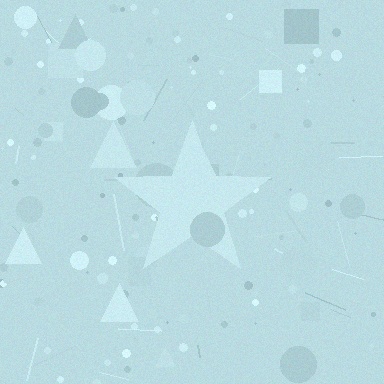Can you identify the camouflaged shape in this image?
The camouflaged shape is a star.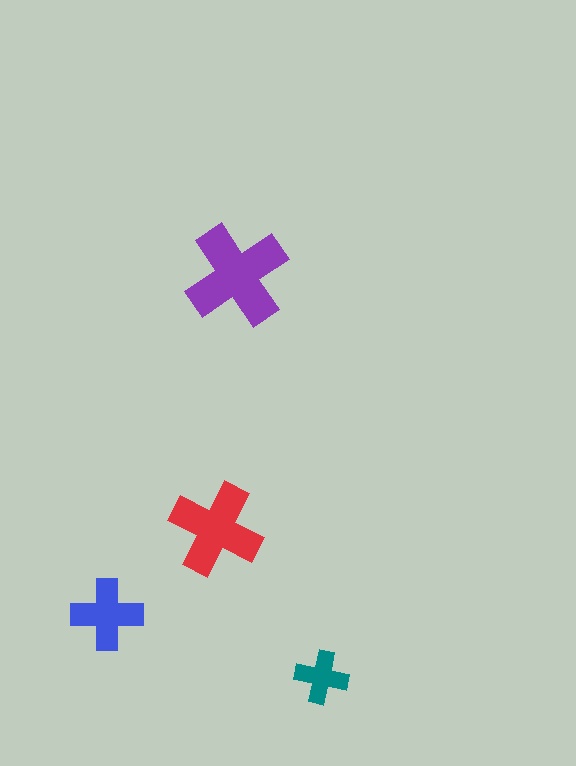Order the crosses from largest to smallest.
the purple one, the red one, the blue one, the teal one.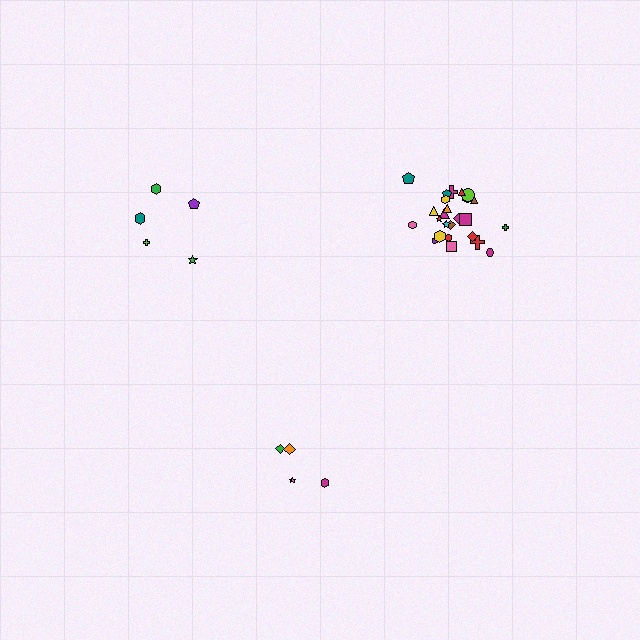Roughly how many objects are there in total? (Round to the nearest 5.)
Roughly 35 objects in total.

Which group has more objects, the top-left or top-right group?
The top-right group.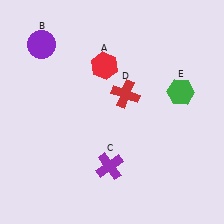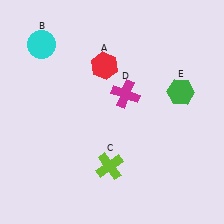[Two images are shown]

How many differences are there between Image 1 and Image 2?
There are 3 differences between the two images.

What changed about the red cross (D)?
In Image 1, D is red. In Image 2, it changed to magenta.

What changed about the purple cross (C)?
In Image 1, C is purple. In Image 2, it changed to lime.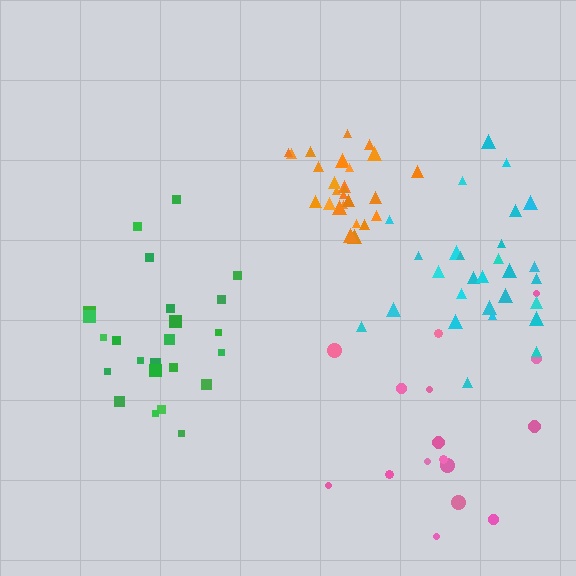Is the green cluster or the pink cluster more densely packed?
Green.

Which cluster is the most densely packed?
Orange.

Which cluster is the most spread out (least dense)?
Pink.